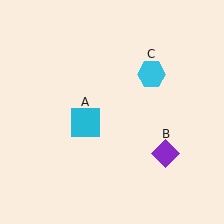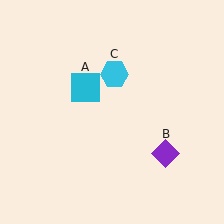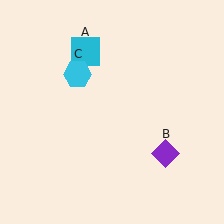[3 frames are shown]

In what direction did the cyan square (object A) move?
The cyan square (object A) moved up.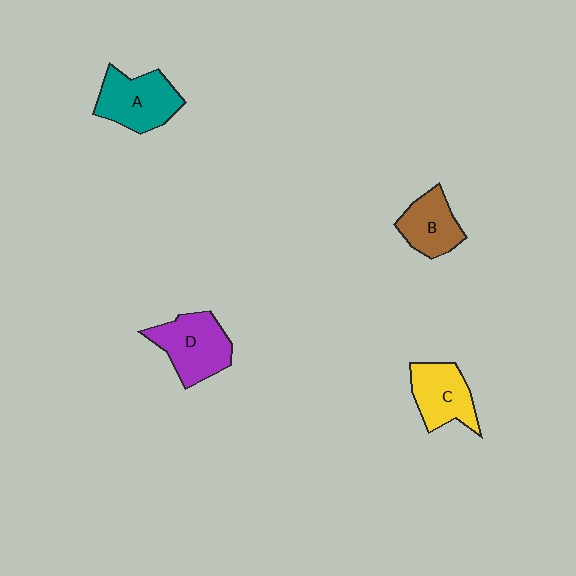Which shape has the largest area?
Shape D (purple).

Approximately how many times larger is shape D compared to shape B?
Approximately 1.3 times.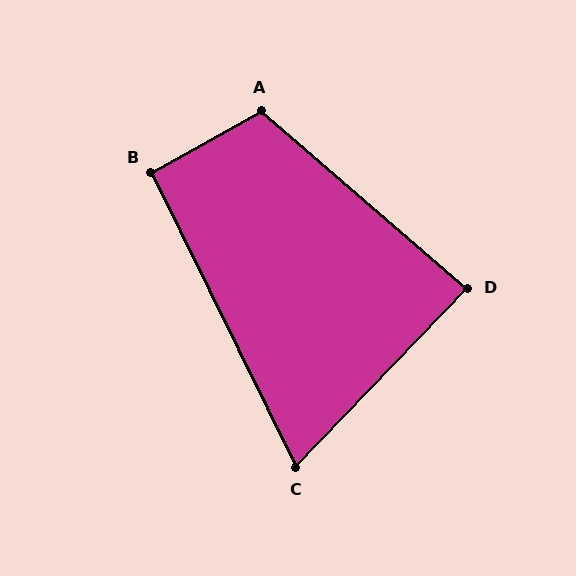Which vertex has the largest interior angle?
A, at approximately 110 degrees.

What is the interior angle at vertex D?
Approximately 87 degrees (approximately right).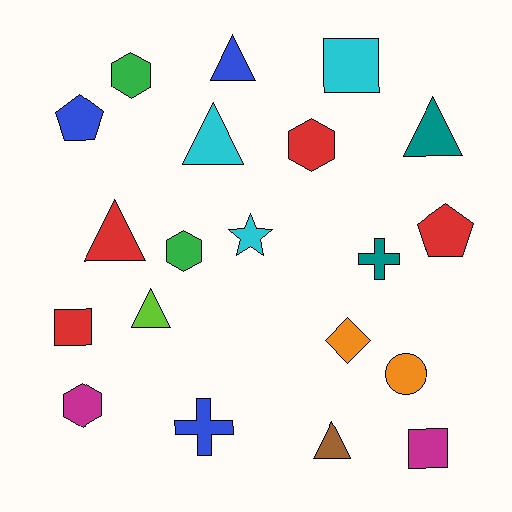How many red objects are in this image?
There are 4 red objects.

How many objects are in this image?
There are 20 objects.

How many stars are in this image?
There is 1 star.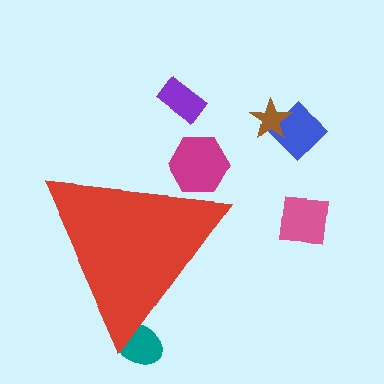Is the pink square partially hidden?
No, the pink square is fully visible.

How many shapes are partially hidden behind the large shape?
2 shapes are partially hidden.